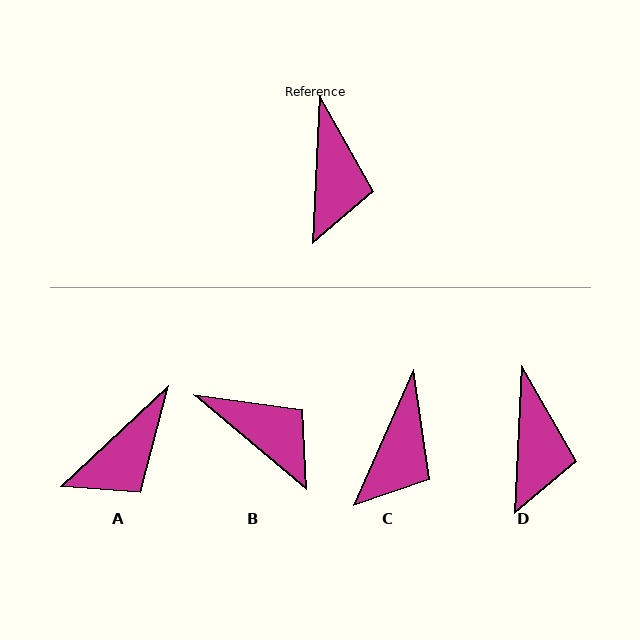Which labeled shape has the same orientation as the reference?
D.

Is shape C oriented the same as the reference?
No, it is off by about 21 degrees.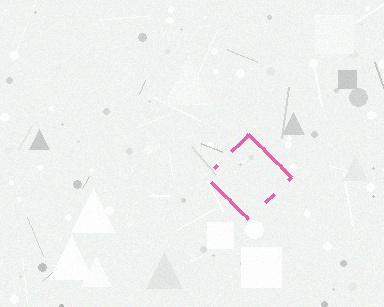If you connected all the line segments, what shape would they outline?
They would outline a diamond.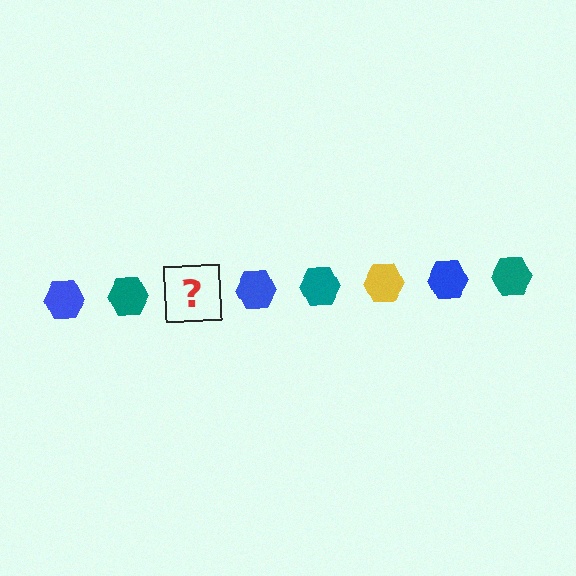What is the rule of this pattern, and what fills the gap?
The rule is that the pattern cycles through blue, teal, yellow hexagons. The gap should be filled with a yellow hexagon.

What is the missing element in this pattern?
The missing element is a yellow hexagon.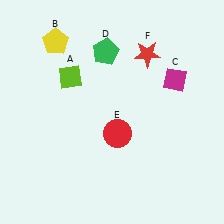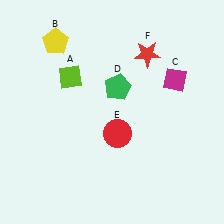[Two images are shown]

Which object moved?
The green pentagon (D) moved down.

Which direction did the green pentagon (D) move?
The green pentagon (D) moved down.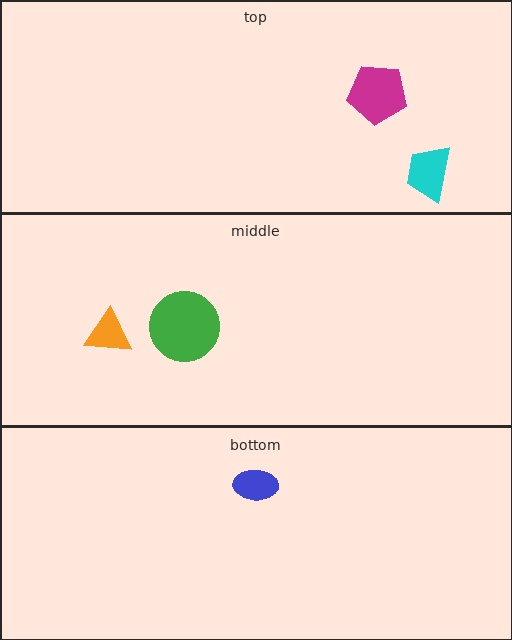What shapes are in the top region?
The magenta pentagon, the cyan trapezoid.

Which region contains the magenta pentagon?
The top region.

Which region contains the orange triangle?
The middle region.